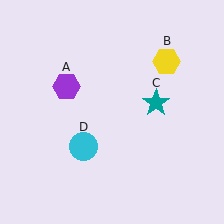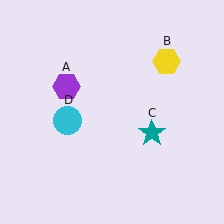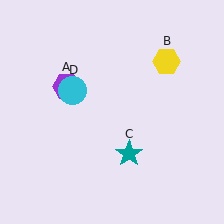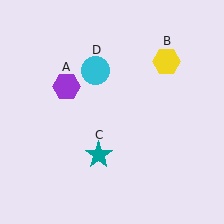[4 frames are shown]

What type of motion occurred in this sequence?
The teal star (object C), cyan circle (object D) rotated clockwise around the center of the scene.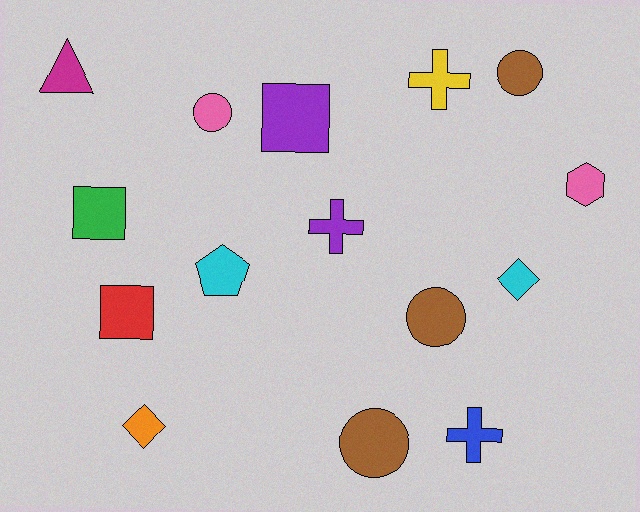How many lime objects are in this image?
There are no lime objects.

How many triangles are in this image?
There is 1 triangle.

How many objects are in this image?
There are 15 objects.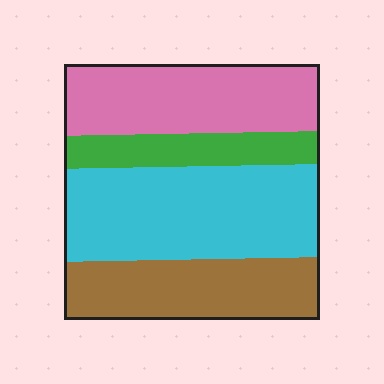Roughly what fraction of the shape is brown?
Brown takes up about one quarter (1/4) of the shape.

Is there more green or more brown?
Brown.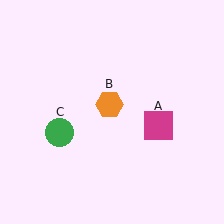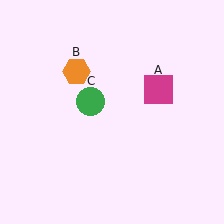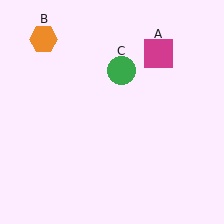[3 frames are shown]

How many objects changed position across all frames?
3 objects changed position: magenta square (object A), orange hexagon (object B), green circle (object C).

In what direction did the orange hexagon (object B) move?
The orange hexagon (object B) moved up and to the left.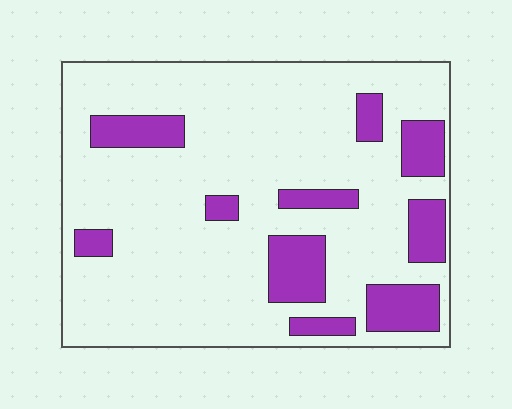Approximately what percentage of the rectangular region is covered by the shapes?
Approximately 20%.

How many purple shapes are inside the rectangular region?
10.